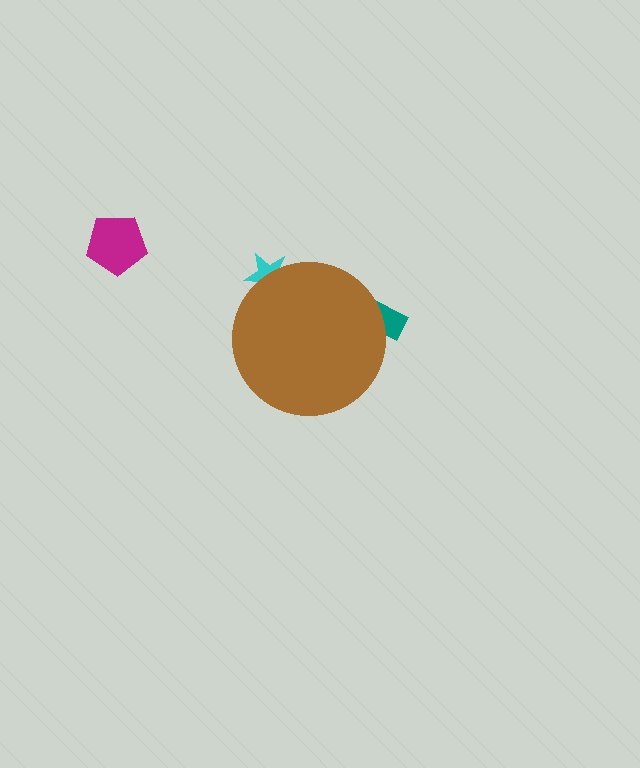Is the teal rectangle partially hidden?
Yes, the teal rectangle is partially hidden behind the brown circle.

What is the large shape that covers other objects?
A brown circle.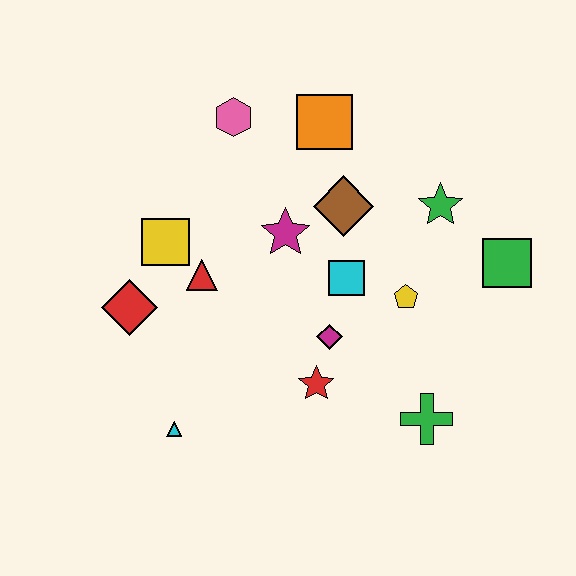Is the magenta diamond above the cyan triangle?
Yes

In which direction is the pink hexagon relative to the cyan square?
The pink hexagon is above the cyan square.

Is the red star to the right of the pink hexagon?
Yes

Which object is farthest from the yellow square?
The green square is farthest from the yellow square.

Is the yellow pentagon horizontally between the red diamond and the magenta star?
No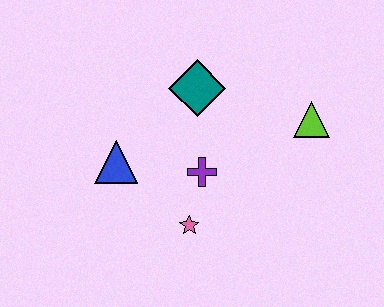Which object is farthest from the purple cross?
The lime triangle is farthest from the purple cross.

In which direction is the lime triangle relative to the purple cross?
The lime triangle is to the right of the purple cross.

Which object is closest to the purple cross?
The pink star is closest to the purple cross.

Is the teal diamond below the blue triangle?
No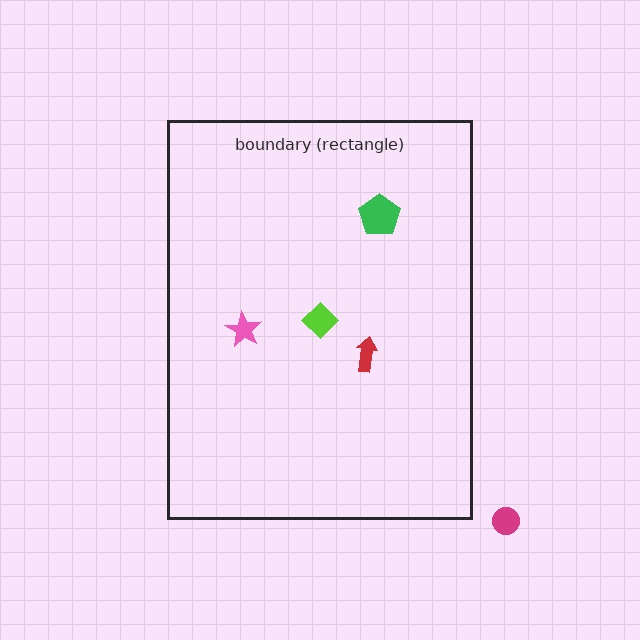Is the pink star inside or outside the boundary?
Inside.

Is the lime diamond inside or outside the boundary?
Inside.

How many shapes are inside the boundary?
4 inside, 1 outside.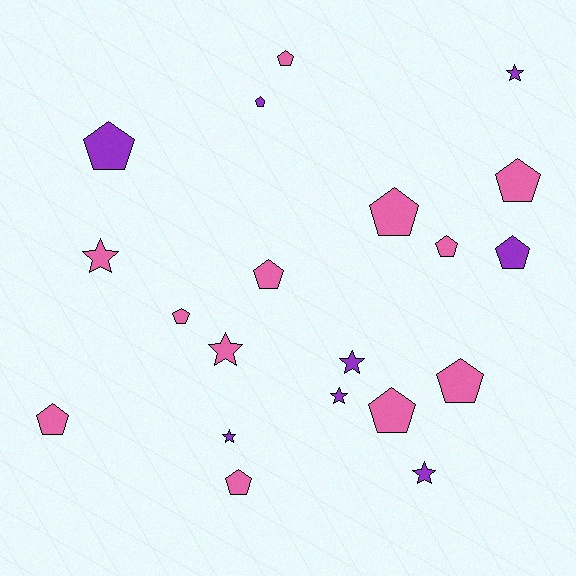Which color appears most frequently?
Pink, with 12 objects.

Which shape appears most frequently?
Pentagon, with 13 objects.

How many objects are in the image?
There are 20 objects.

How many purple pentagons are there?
There are 3 purple pentagons.